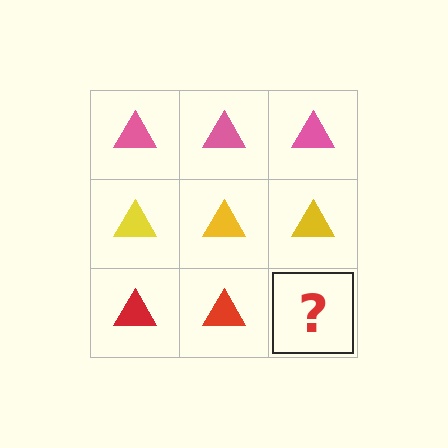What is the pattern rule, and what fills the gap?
The rule is that each row has a consistent color. The gap should be filled with a red triangle.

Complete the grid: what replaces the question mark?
The question mark should be replaced with a red triangle.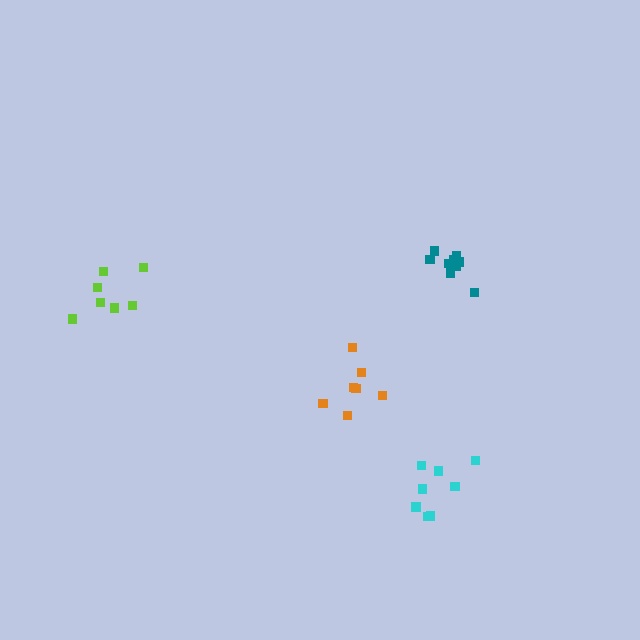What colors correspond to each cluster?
The clusters are colored: orange, lime, teal, cyan.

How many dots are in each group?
Group 1: 7 dots, Group 2: 7 dots, Group 3: 10 dots, Group 4: 8 dots (32 total).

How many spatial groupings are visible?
There are 4 spatial groupings.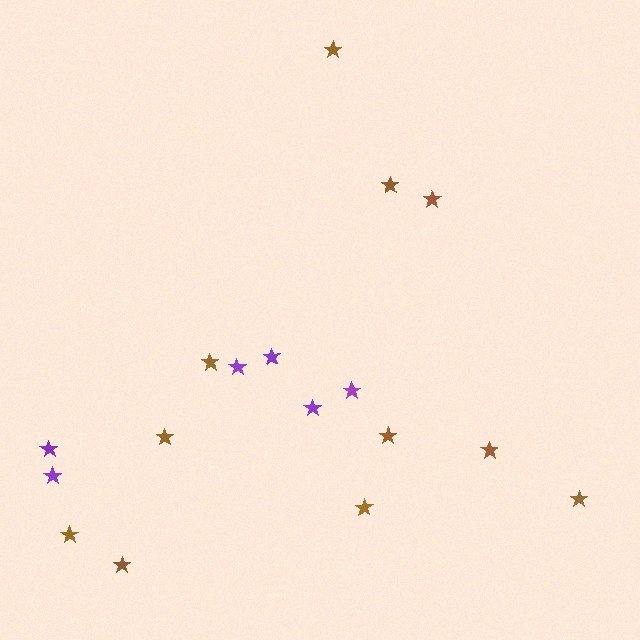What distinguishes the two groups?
There are 2 groups: one group of brown stars (11) and one group of purple stars (6).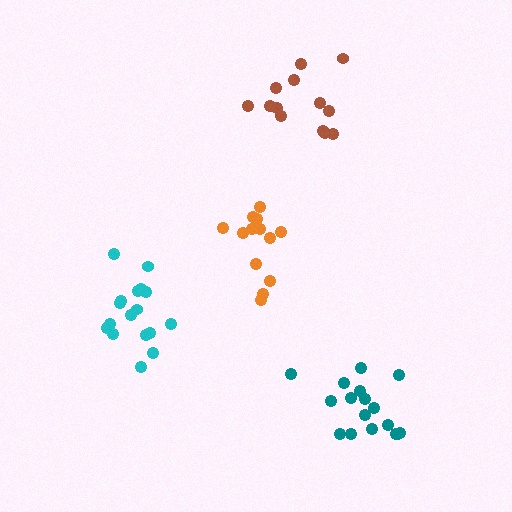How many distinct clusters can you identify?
There are 4 distinct clusters.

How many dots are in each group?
Group 1: 13 dots, Group 2: 13 dots, Group 3: 17 dots, Group 4: 17 dots (60 total).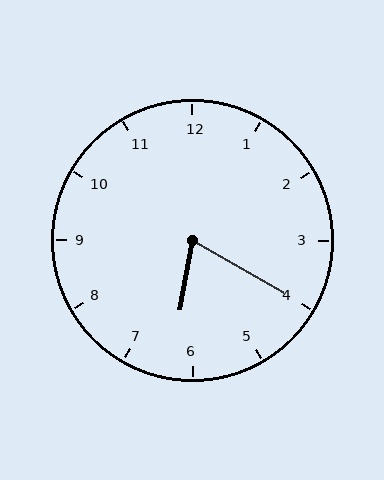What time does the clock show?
6:20.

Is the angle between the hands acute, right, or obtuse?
It is acute.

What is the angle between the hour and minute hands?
Approximately 70 degrees.